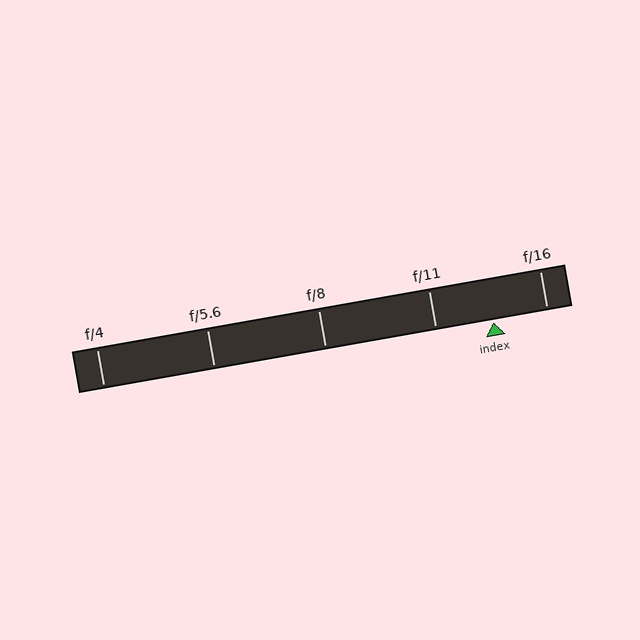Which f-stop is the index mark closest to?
The index mark is closest to f/16.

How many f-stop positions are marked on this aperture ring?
There are 5 f-stop positions marked.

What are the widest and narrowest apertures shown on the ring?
The widest aperture shown is f/4 and the narrowest is f/16.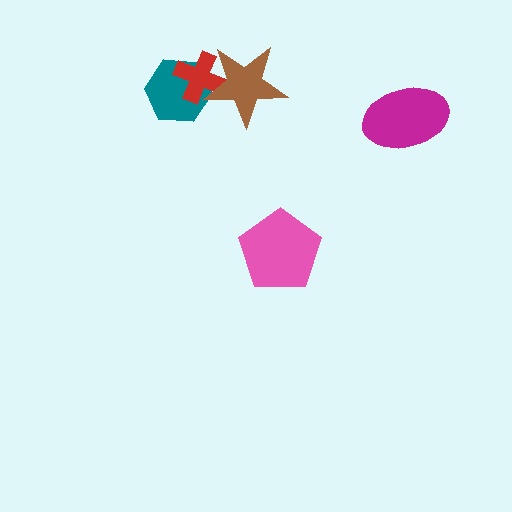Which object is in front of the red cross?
The brown star is in front of the red cross.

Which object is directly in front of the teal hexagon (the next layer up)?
The red cross is directly in front of the teal hexagon.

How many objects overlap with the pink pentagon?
0 objects overlap with the pink pentagon.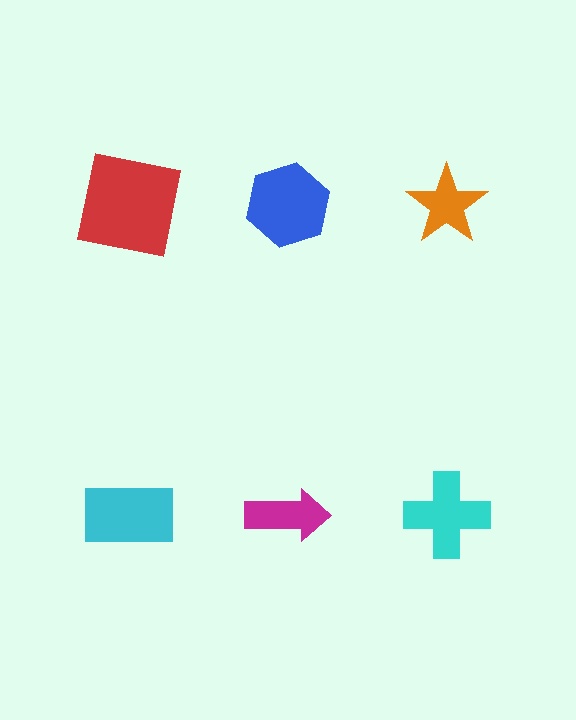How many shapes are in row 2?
3 shapes.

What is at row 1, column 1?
A red square.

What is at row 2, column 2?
A magenta arrow.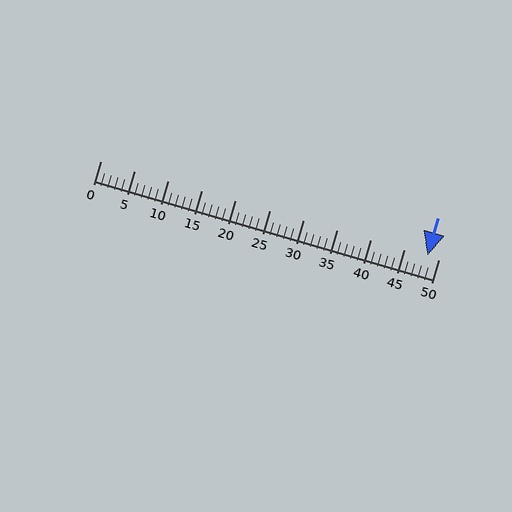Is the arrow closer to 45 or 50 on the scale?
The arrow is closer to 50.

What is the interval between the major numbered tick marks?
The major tick marks are spaced 5 units apart.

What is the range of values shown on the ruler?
The ruler shows values from 0 to 50.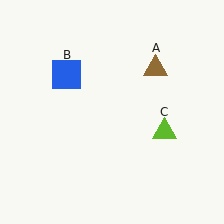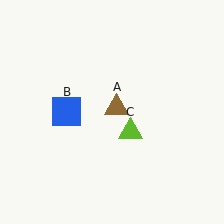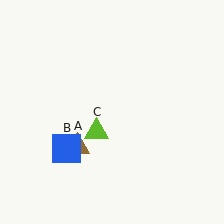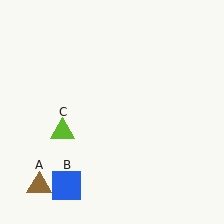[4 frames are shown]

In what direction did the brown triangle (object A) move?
The brown triangle (object A) moved down and to the left.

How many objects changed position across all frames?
3 objects changed position: brown triangle (object A), blue square (object B), lime triangle (object C).